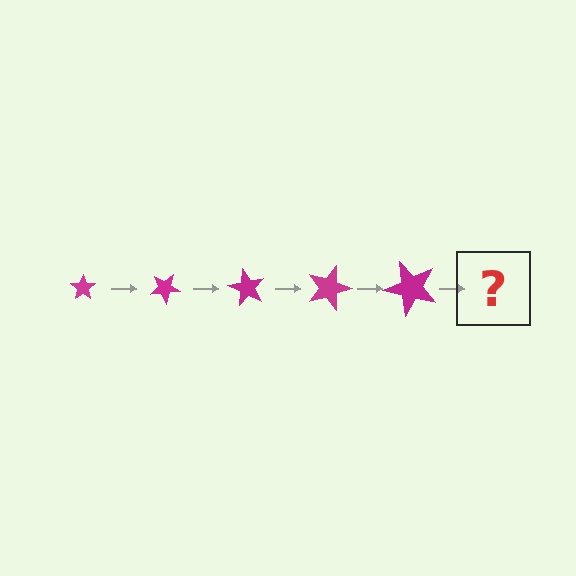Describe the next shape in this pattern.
It should be a star, larger than the previous one and rotated 150 degrees from the start.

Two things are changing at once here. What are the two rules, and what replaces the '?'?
The two rules are that the star grows larger each step and it rotates 30 degrees each step. The '?' should be a star, larger than the previous one and rotated 150 degrees from the start.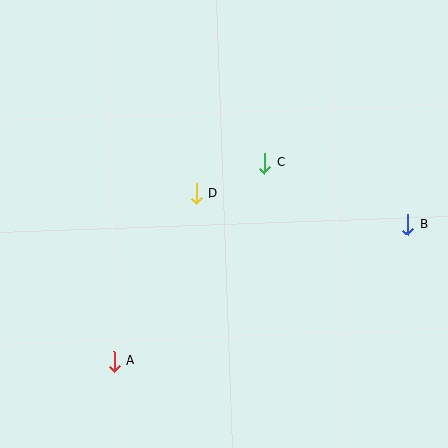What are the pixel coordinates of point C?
Point C is at (265, 163).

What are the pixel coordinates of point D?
Point D is at (196, 194).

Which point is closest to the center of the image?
Point D at (196, 194) is closest to the center.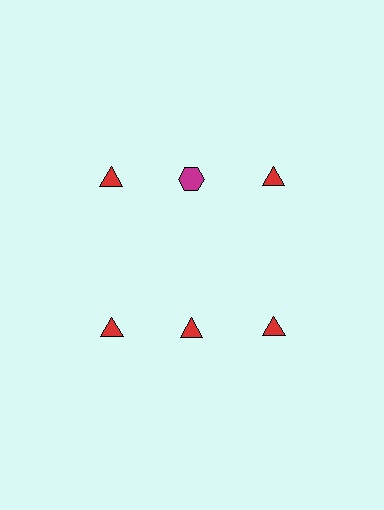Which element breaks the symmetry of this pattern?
The magenta hexagon in the top row, second from left column breaks the symmetry. All other shapes are red triangles.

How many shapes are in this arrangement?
There are 6 shapes arranged in a grid pattern.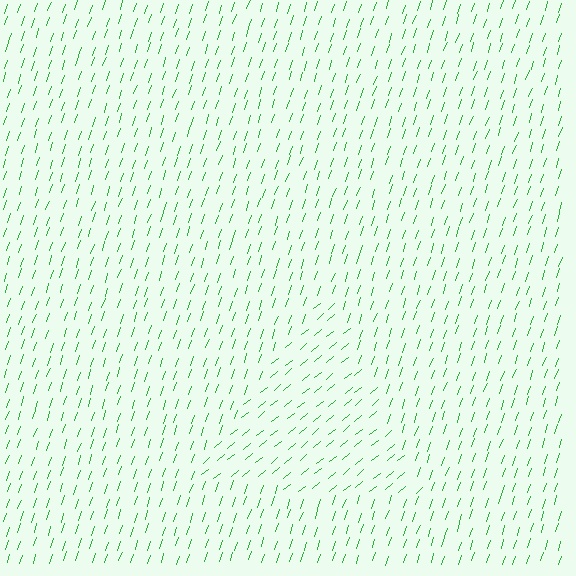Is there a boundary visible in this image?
Yes, there is a texture boundary formed by a change in line orientation.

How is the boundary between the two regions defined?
The boundary is defined purely by a change in line orientation (approximately 31 degrees difference). All lines are the same color and thickness.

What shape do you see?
I see a triangle.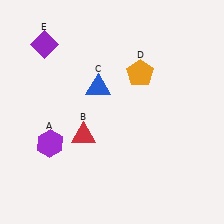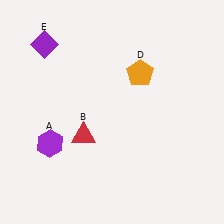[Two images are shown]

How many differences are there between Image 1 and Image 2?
There is 1 difference between the two images.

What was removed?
The blue triangle (C) was removed in Image 2.